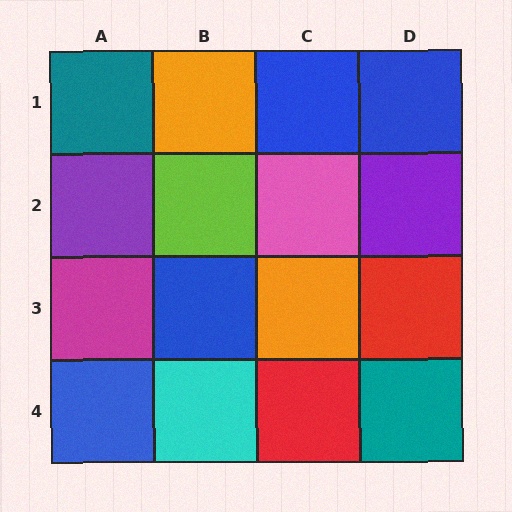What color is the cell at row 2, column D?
Purple.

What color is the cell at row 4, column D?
Teal.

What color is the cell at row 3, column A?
Magenta.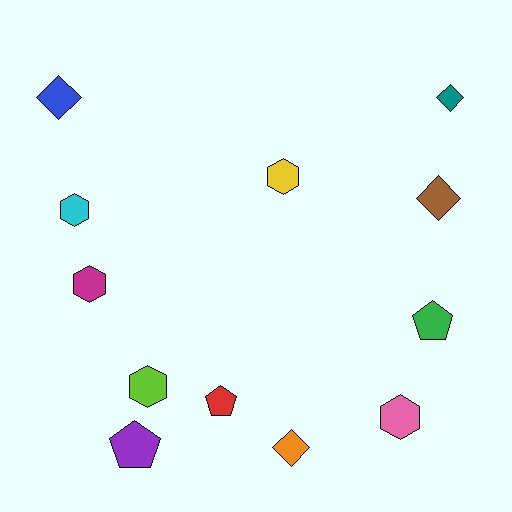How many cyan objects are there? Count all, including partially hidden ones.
There is 1 cyan object.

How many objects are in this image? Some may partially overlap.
There are 12 objects.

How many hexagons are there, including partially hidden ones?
There are 5 hexagons.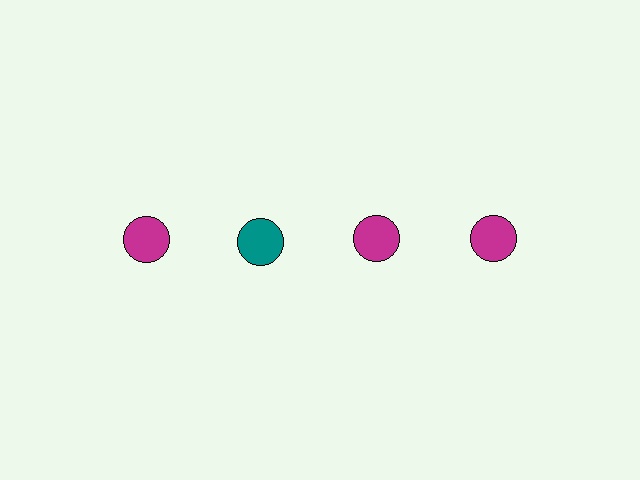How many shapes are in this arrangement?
There are 4 shapes arranged in a grid pattern.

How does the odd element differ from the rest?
It has a different color: teal instead of magenta.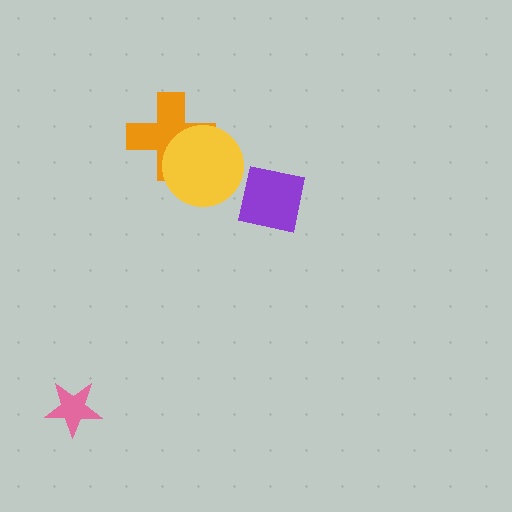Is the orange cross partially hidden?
Yes, it is partially covered by another shape.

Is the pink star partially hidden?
No, no other shape covers it.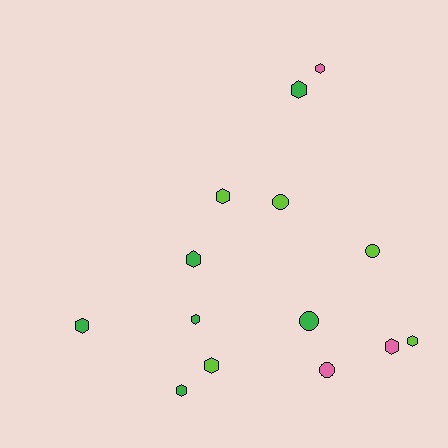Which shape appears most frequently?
Hexagon, with 10 objects.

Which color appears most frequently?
Green, with 6 objects.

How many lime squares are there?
There are no lime squares.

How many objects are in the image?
There are 14 objects.